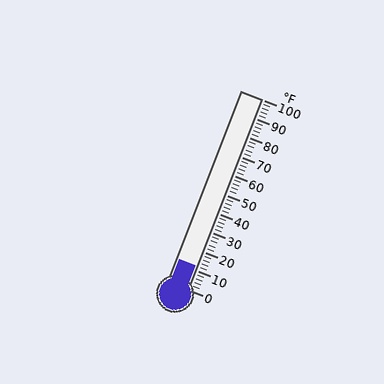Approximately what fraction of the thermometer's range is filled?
The thermometer is filled to approximately 10% of its range.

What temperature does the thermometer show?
The thermometer shows approximately 12°F.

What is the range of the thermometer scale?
The thermometer scale ranges from 0°F to 100°F.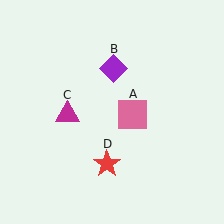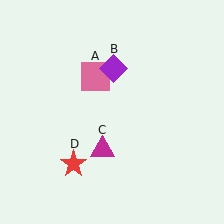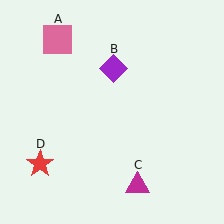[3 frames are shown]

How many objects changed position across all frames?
3 objects changed position: pink square (object A), magenta triangle (object C), red star (object D).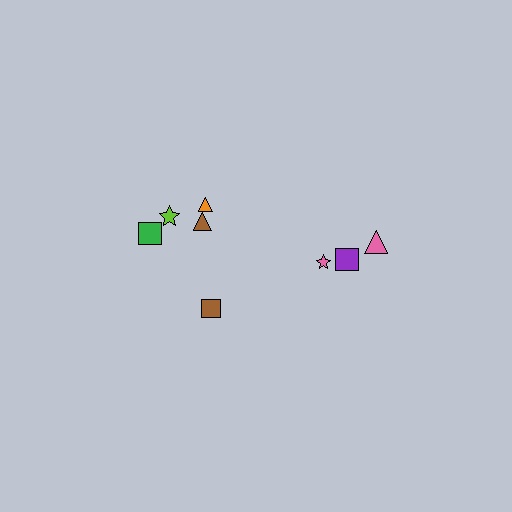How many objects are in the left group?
There are 5 objects.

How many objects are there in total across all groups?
There are 8 objects.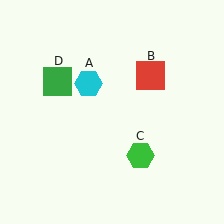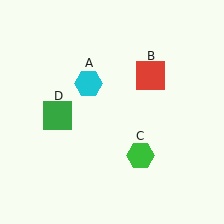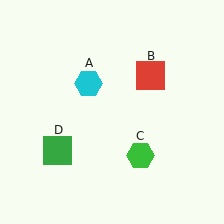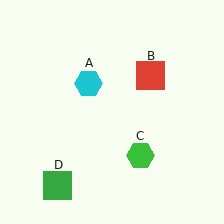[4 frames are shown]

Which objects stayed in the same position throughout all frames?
Cyan hexagon (object A) and red square (object B) and green hexagon (object C) remained stationary.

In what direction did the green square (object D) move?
The green square (object D) moved down.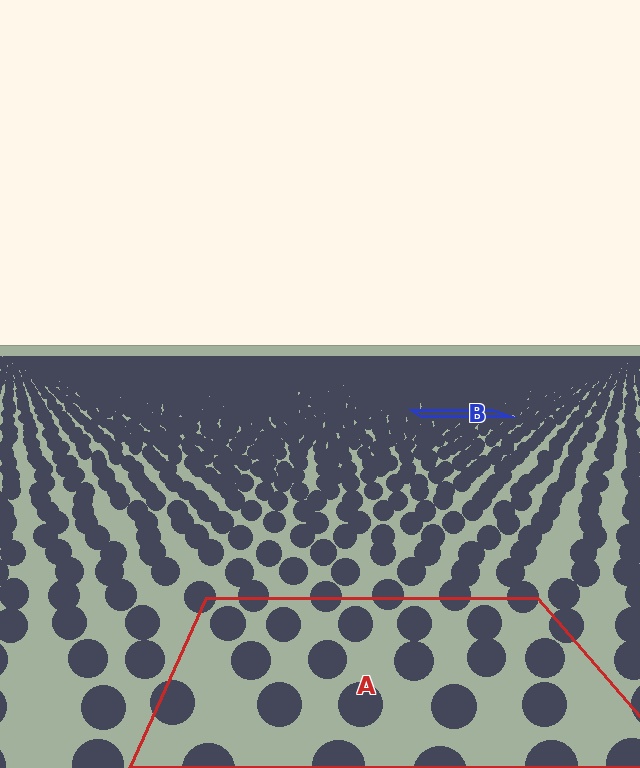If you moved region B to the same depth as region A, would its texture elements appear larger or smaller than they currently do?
They would appear larger. At a closer depth, the same texture elements are projected at a bigger on-screen size.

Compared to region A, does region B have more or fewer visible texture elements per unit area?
Region B has more texture elements per unit area — they are packed more densely because it is farther away.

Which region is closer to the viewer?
Region A is closer. The texture elements there are larger and more spread out.